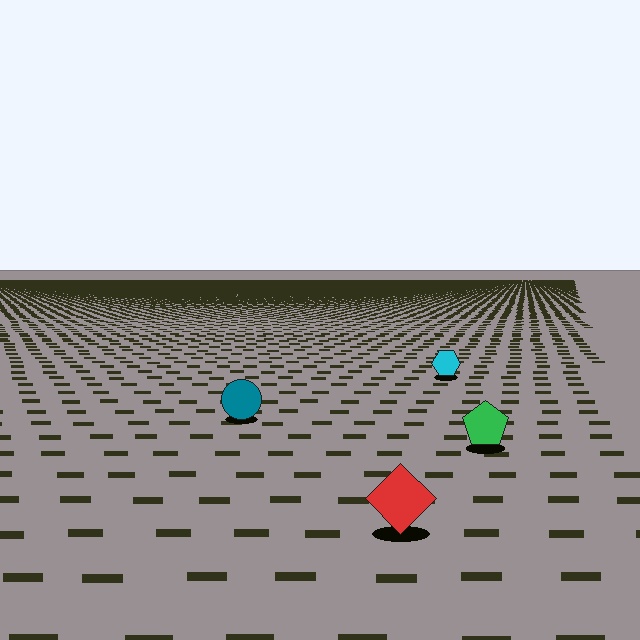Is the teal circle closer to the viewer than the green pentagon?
No. The green pentagon is closer — you can tell from the texture gradient: the ground texture is coarser near it.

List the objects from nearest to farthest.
From nearest to farthest: the red diamond, the green pentagon, the teal circle, the cyan hexagon.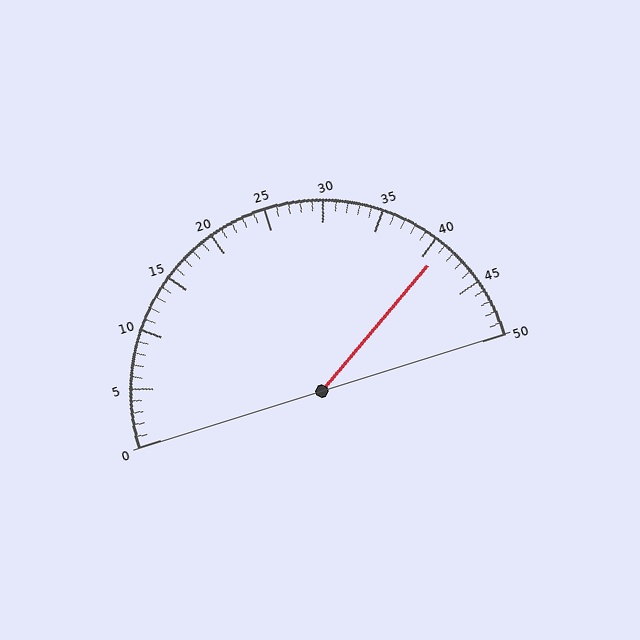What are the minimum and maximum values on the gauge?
The gauge ranges from 0 to 50.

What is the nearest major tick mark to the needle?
The nearest major tick mark is 40.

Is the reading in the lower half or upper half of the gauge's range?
The reading is in the upper half of the range (0 to 50).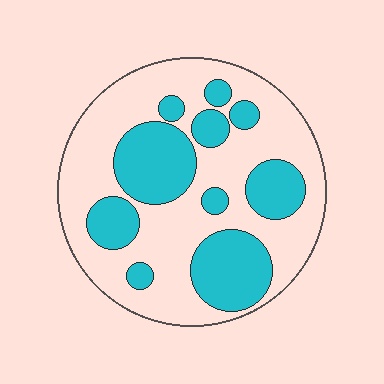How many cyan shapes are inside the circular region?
10.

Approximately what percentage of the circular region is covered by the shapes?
Approximately 35%.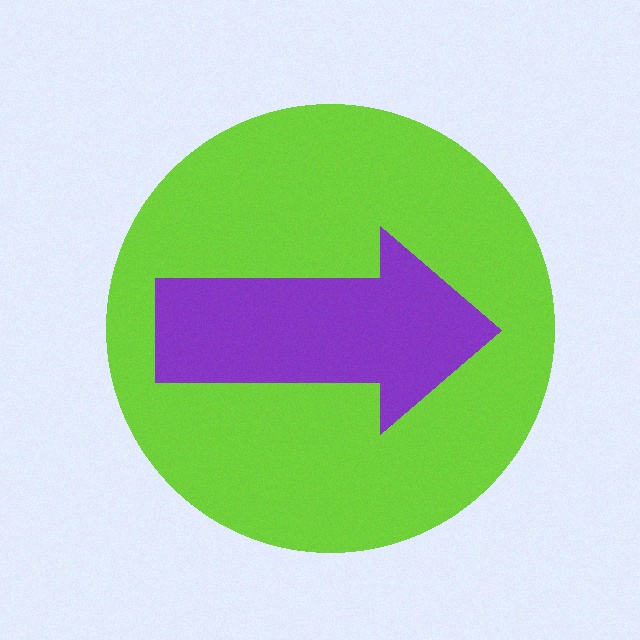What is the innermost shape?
The purple arrow.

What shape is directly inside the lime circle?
The purple arrow.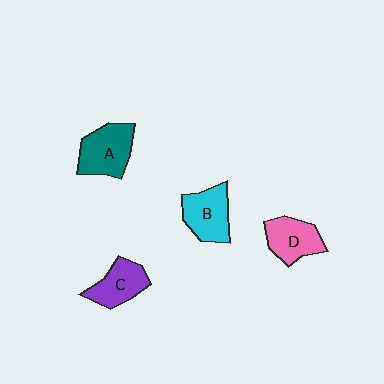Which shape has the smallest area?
Shape C (purple).